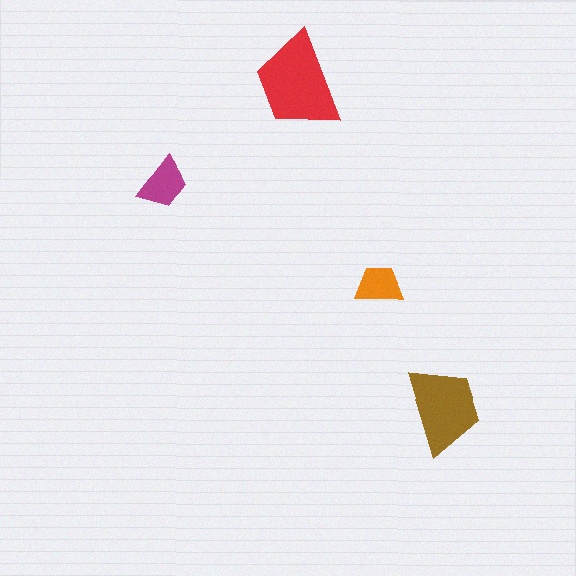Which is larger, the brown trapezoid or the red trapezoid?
The red one.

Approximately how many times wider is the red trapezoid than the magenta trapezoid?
About 2 times wider.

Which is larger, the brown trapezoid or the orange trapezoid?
The brown one.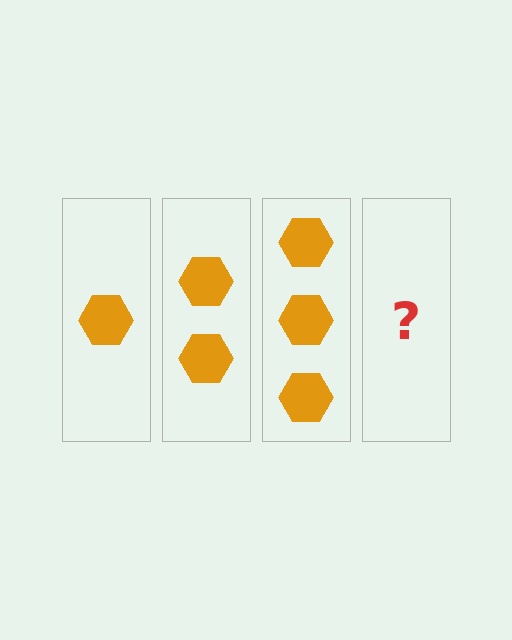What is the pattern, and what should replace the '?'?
The pattern is that each step adds one more hexagon. The '?' should be 4 hexagons.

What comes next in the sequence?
The next element should be 4 hexagons.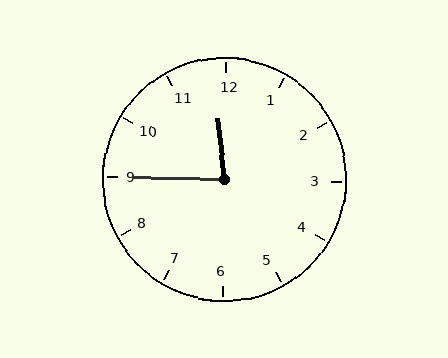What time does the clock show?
11:45.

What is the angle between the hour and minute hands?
Approximately 82 degrees.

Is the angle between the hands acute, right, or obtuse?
It is acute.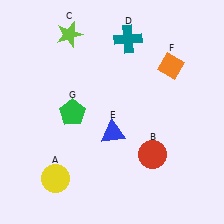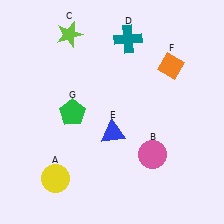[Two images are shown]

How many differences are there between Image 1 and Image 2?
There is 1 difference between the two images.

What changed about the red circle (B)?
In Image 1, B is red. In Image 2, it changed to pink.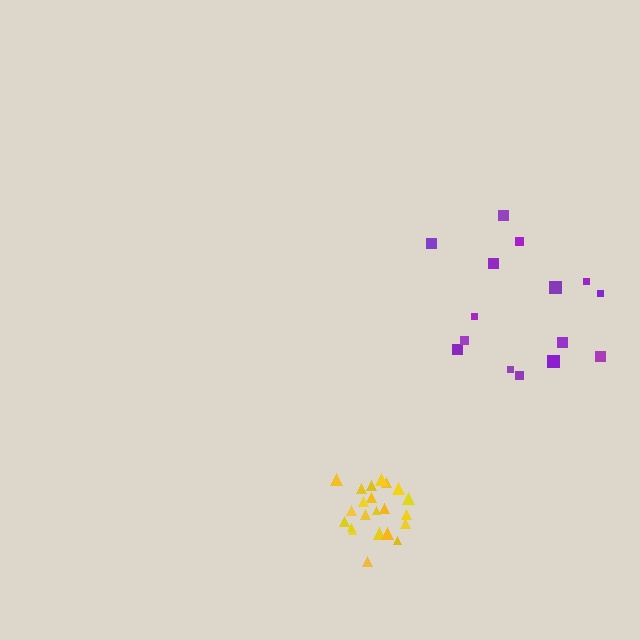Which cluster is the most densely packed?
Yellow.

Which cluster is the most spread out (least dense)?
Purple.